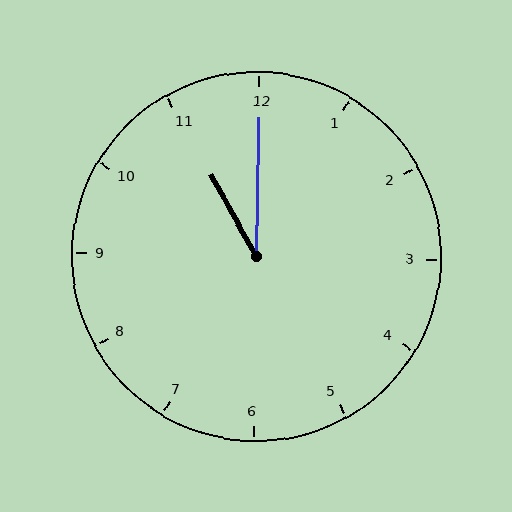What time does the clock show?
11:00.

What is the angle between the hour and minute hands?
Approximately 30 degrees.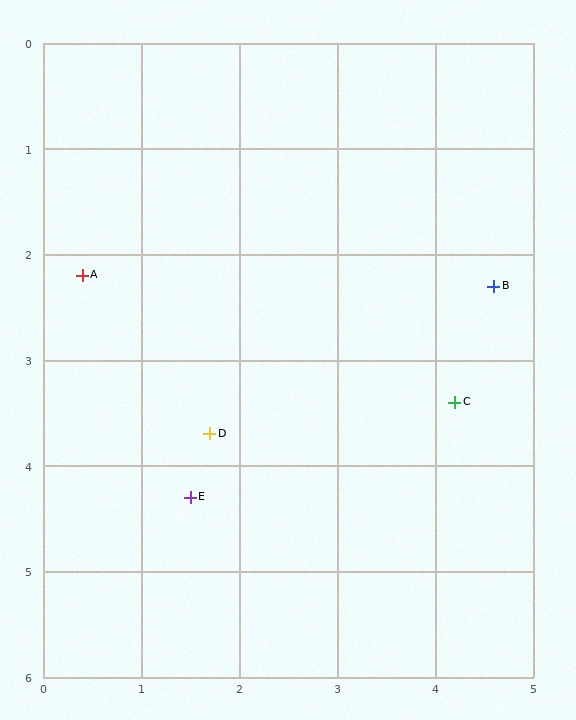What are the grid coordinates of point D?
Point D is at approximately (1.7, 3.7).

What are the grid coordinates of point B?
Point B is at approximately (4.6, 2.3).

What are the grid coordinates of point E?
Point E is at approximately (1.5, 4.3).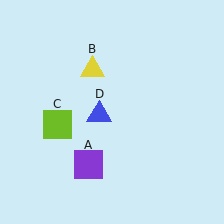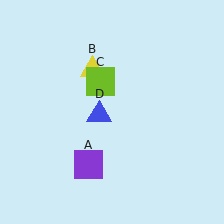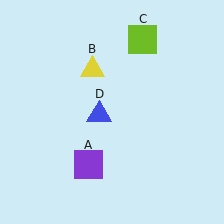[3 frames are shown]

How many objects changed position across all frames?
1 object changed position: lime square (object C).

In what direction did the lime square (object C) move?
The lime square (object C) moved up and to the right.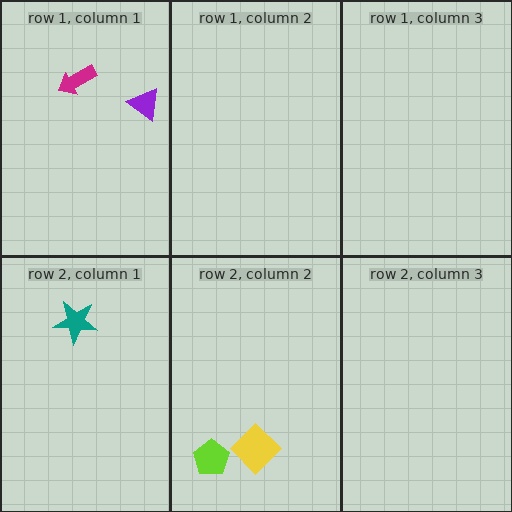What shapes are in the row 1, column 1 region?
The purple triangle, the magenta arrow.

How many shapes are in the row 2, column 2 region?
2.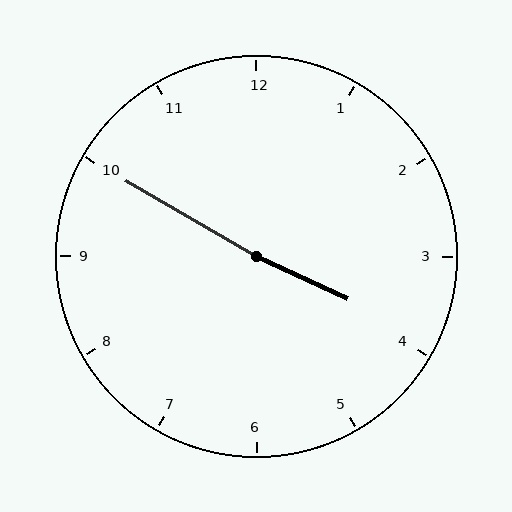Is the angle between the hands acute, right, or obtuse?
It is obtuse.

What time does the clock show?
3:50.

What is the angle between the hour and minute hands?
Approximately 175 degrees.